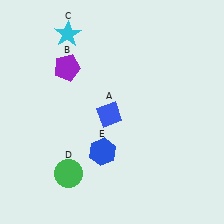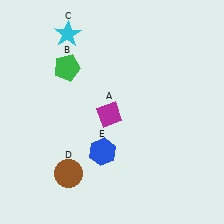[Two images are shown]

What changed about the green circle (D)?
In Image 1, D is green. In Image 2, it changed to brown.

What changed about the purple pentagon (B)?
In Image 1, B is purple. In Image 2, it changed to green.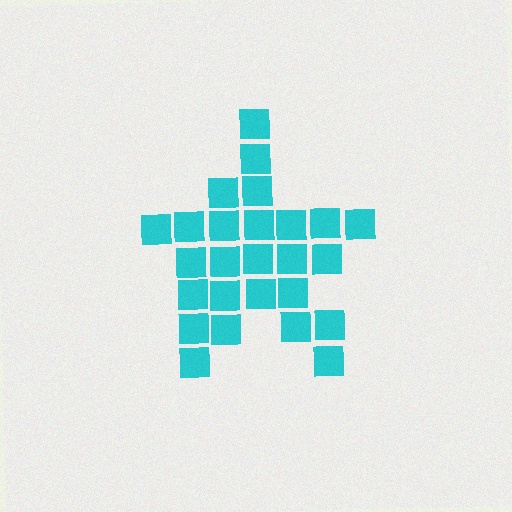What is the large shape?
The large shape is a star.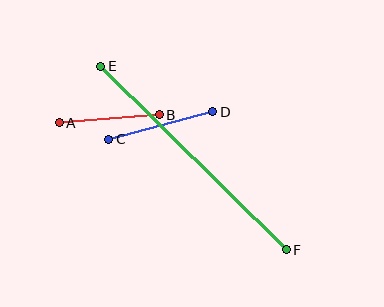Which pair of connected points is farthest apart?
Points E and F are farthest apart.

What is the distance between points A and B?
The distance is approximately 100 pixels.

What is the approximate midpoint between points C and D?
The midpoint is at approximately (161, 126) pixels.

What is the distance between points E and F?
The distance is approximately 261 pixels.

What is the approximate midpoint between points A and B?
The midpoint is at approximately (109, 119) pixels.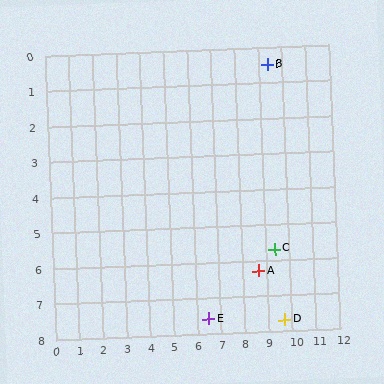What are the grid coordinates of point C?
Point C is at approximately (9.4, 5.7).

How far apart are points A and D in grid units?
Points A and D are about 1.7 grid units apart.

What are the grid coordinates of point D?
Point D is at approximately (9.7, 7.7).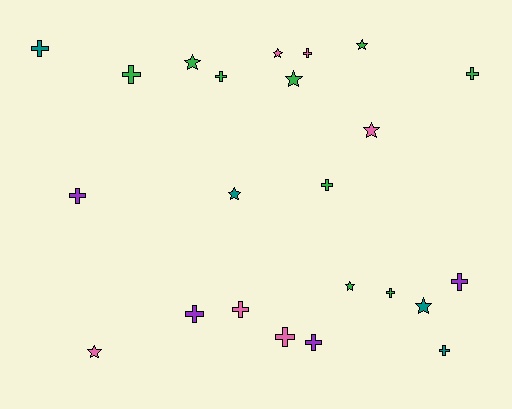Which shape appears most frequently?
Cross, with 14 objects.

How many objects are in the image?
There are 23 objects.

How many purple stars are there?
There are no purple stars.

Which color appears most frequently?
Green, with 9 objects.